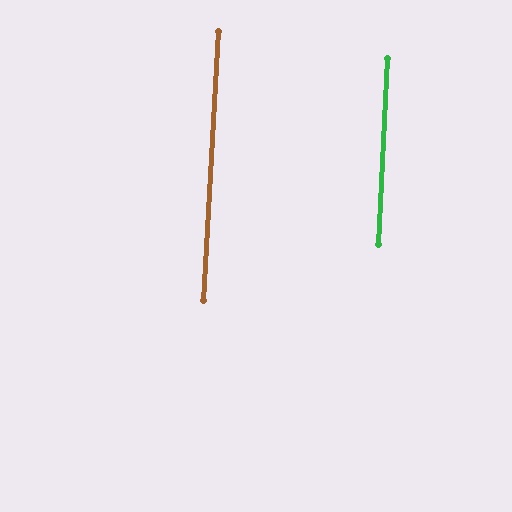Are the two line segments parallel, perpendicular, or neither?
Parallel — their directions differ by only 0.4°.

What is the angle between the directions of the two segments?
Approximately 0 degrees.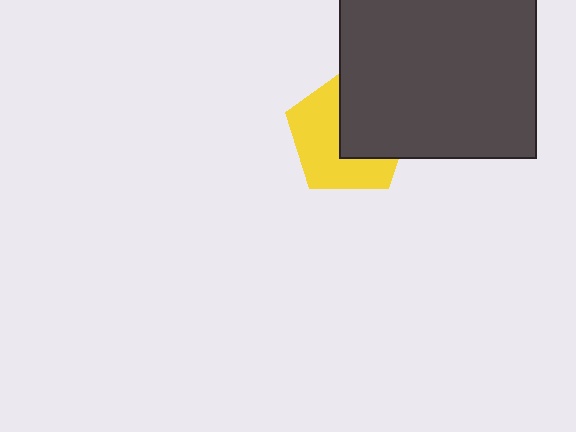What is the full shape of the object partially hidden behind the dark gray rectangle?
The partially hidden object is a yellow pentagon.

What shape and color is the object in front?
The object in front is a dark gray rectangle.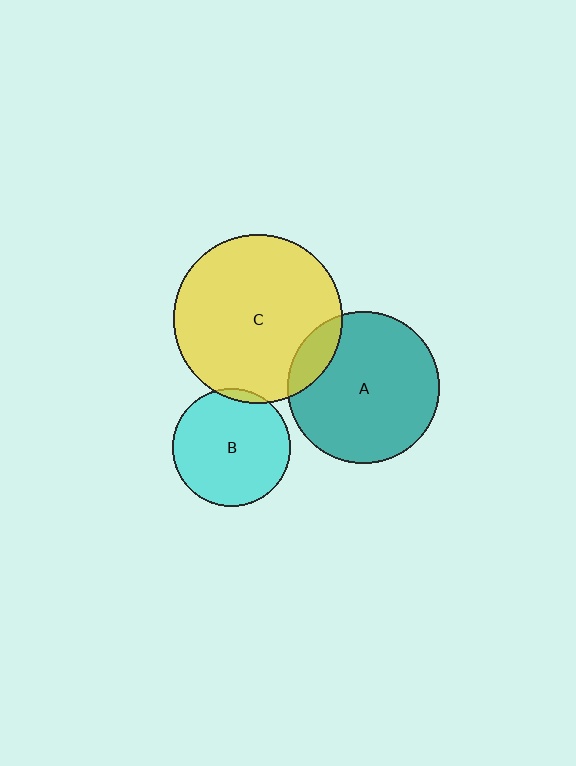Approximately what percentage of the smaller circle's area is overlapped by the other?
Approximately 15%.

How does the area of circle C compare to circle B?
Approximately 2.0 times.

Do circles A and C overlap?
Yes.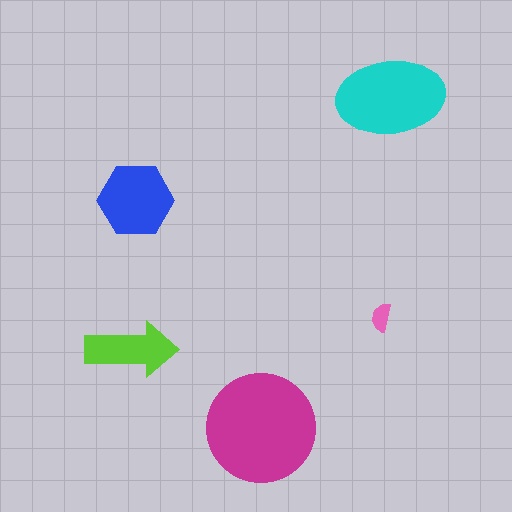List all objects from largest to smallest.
The magenta circle, the cyan ellipse, the blue hexagon, the lime arrow, the pink semicircle.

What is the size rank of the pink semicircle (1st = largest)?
5th.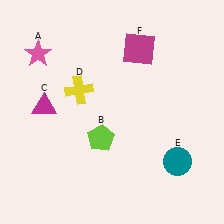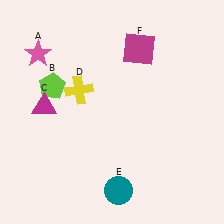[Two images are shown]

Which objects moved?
The objects that moved are: the lime pentagon (B), the teal circle (E).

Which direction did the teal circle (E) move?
The teal circle (E) moved left.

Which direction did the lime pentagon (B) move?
The lime pentagon (B) moved up.